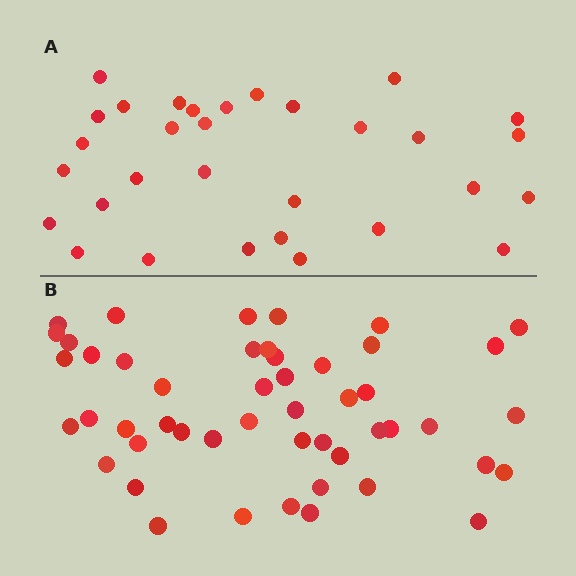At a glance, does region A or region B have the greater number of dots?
Region B (the bottom region) has more dots.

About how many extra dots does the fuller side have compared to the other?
Region B has approximately 20 more dots than region A.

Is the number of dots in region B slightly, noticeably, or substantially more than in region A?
Region B has substantially more. The ratio is roughly 1.6 to 1.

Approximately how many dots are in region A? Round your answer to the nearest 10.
About 30 dots. (The exact count is 31, which rounds to 30.)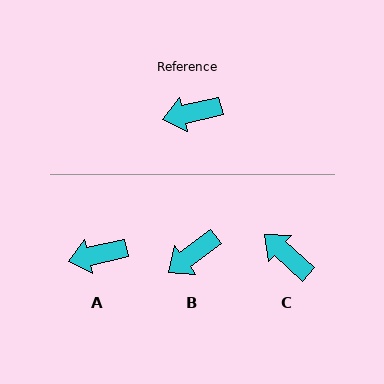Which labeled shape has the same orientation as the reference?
A.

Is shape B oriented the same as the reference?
No, it is off by about 24 degrees.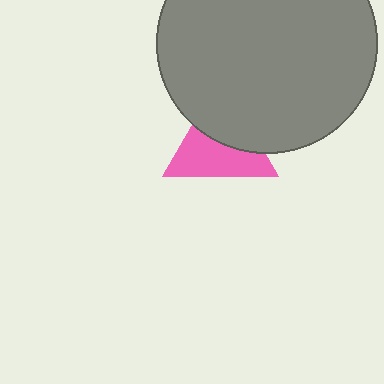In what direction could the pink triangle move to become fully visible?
The pink triangle could move down. That would shift it out from behind the gray circle entirely.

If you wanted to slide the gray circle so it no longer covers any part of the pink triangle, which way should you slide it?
Slide it up — that is the most direct way to separate the two shapes.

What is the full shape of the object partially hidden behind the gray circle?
The partially hidden object is a pink triangle.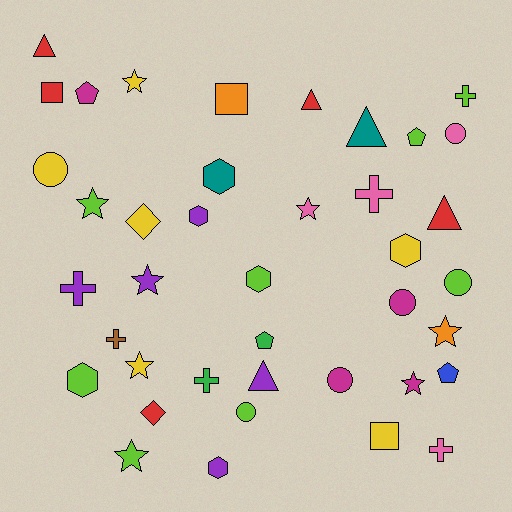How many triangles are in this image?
There are 5 triangles.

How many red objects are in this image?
There are 5 red objects.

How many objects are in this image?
There are 40 objects.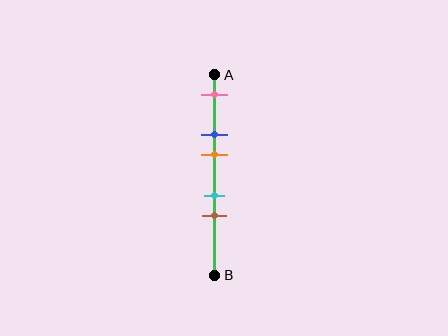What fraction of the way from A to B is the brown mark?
The brown mark is approximately 70% (0.7) of the way from A to B.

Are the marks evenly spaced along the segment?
No, the marks are not evenly spaced.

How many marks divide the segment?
There are 5 marks dividing the segment.